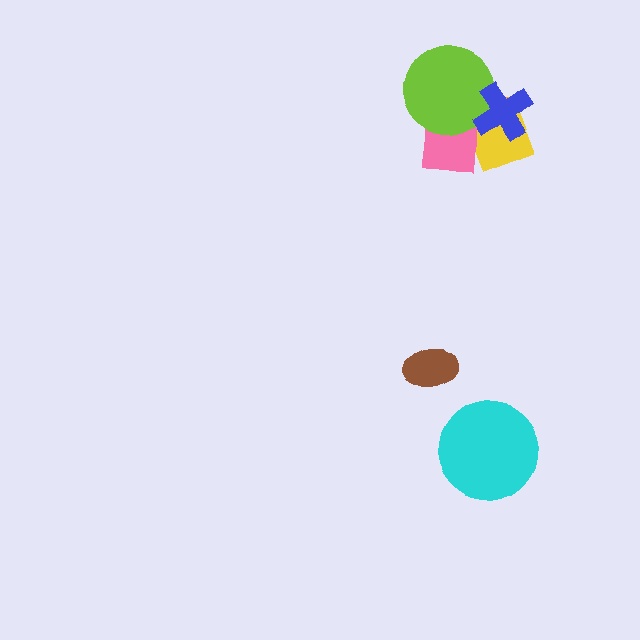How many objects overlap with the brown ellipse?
0 objects overlap with the brown ellipse.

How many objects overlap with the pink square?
3 objects overlap with the pink square.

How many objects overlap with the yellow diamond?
4 objects overlap with the yellow diamond.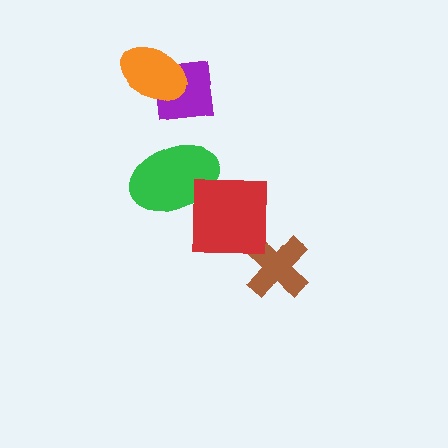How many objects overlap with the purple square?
1 object overlaps with the purple square.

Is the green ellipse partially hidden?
Yes, it is partially covered by another shape.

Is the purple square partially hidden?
Yes, it is partially covered by another shape.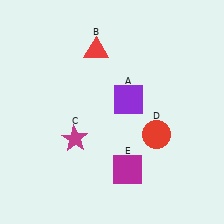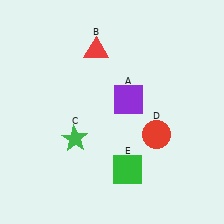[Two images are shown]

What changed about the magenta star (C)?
In Image 1, C is magenta. In Image 2, it changed to green.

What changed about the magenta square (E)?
In Image 1, E is magenta. In Image 2, it changed to green.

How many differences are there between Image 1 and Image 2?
There are 2 differences between the two images.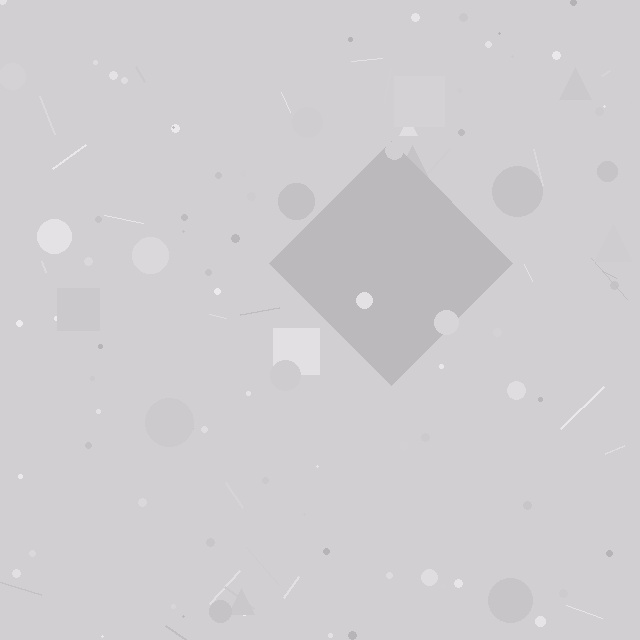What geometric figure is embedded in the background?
A diamond is embedded in the background.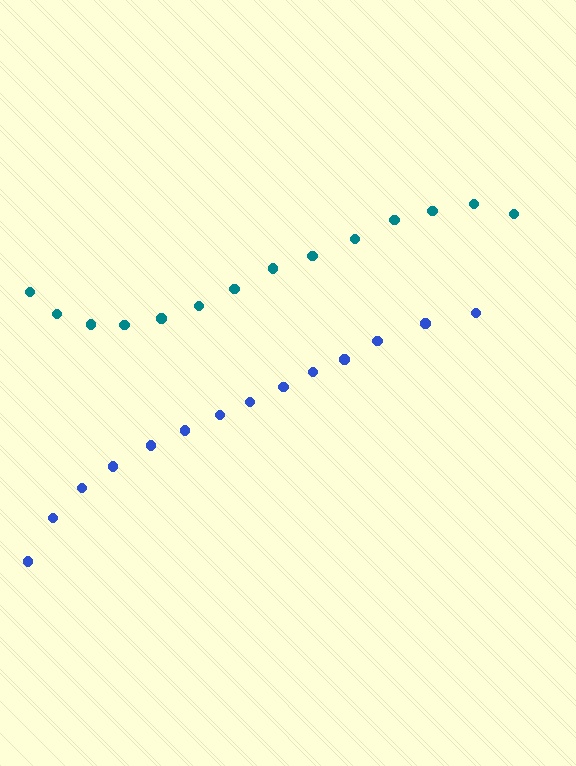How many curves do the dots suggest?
There are 2 distinct paths.